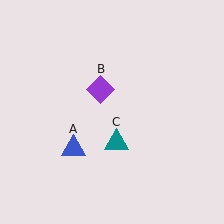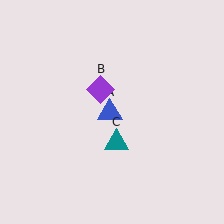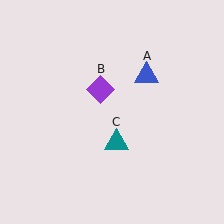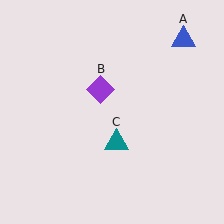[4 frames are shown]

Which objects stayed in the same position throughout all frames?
Purple diamond (object B) and teal triangle (object C) remained stationary.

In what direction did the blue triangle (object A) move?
The blue triangle (object A) moved up and to the right.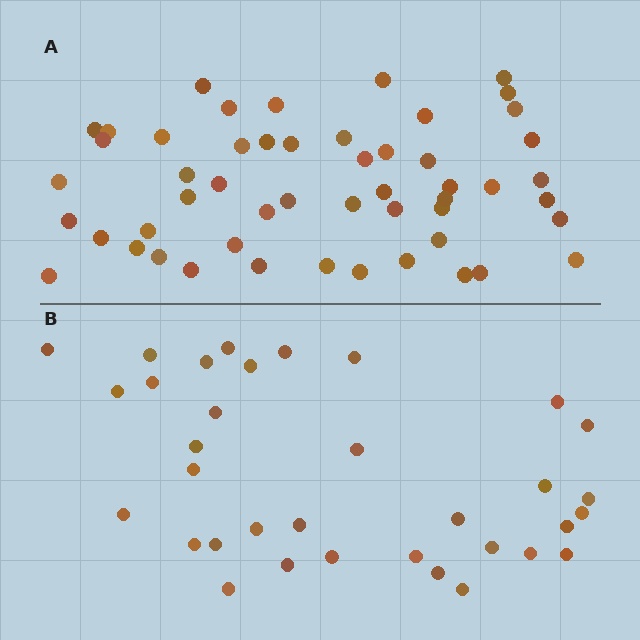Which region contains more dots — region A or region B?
Region A (the top region) has more dots.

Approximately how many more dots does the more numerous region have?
Region A has approximately 20 more dots than region B.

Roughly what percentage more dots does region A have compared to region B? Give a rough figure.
About 55% more.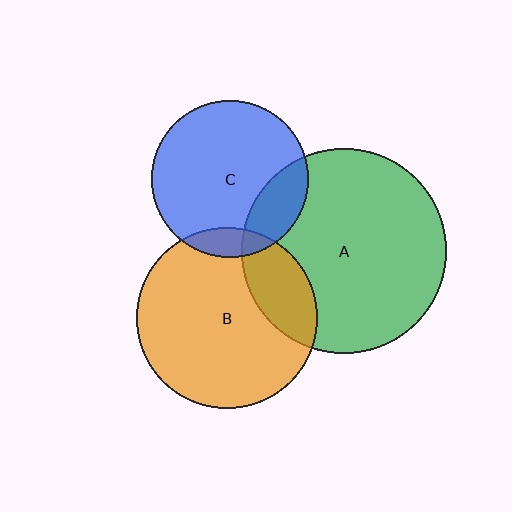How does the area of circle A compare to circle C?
Approximately 1.7 times.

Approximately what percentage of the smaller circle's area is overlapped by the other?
Approximately 10%.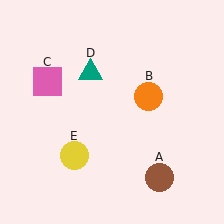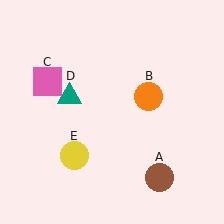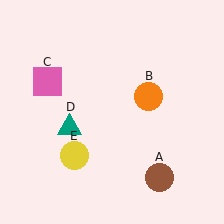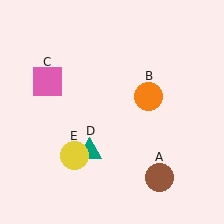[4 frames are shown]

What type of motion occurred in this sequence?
The teal triangle (object D) rotated counterclockwise around the center of the scene.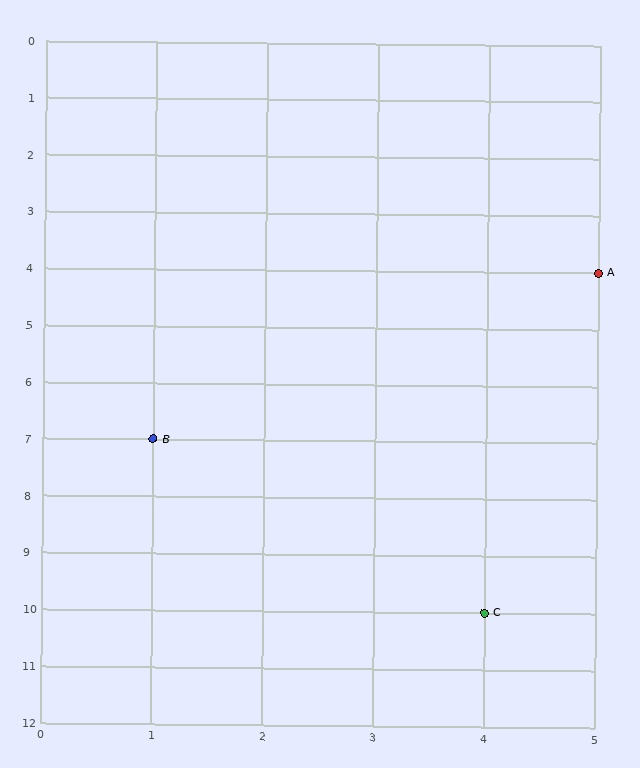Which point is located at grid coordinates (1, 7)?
Point B is at (1, 7).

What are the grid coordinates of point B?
Point B is at grid coordinates (1, 7).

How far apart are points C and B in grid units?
Points C and B are 3 columns and 3 rows apart (about 4.2 grid units diagonally).